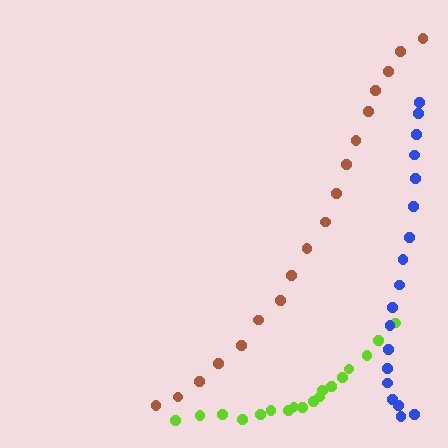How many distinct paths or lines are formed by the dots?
There are 3 distinct paths.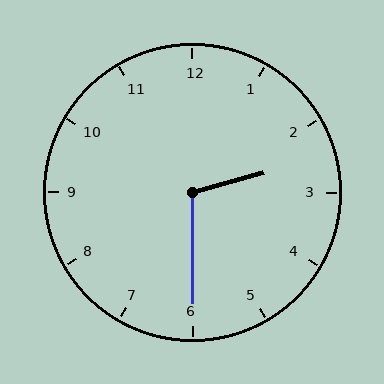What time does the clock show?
2:30.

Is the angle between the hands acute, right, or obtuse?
It is obtuse.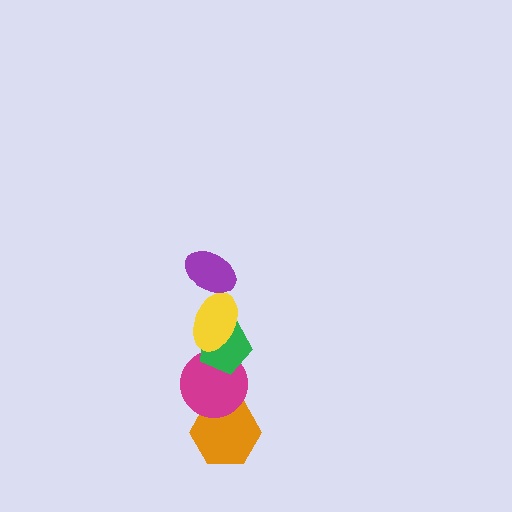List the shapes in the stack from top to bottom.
From top to bottom: the purple ellipse, the yellow ellipse, the green pentagon, the magenta circle, the orange hexagon.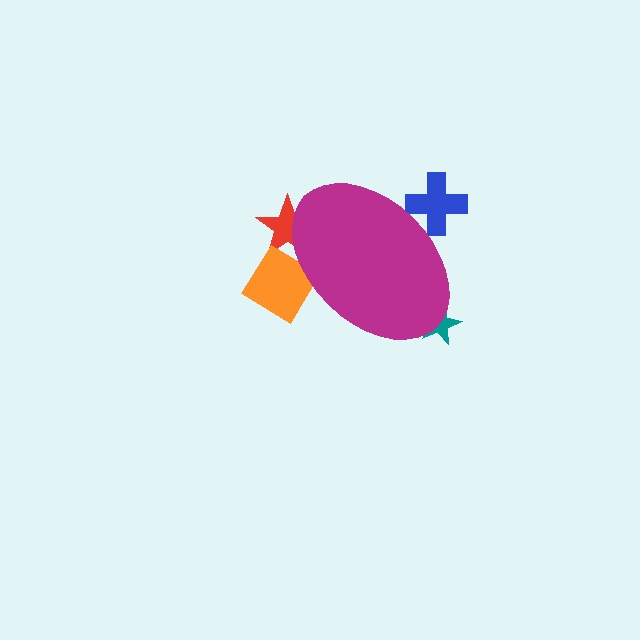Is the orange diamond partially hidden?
Yes, the orange diamond is partially hidden behind the magenta ellipse.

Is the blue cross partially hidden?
Yes, the blue cross is partially hidden behind the magenta ellipse.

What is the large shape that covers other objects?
A magenta ellipse.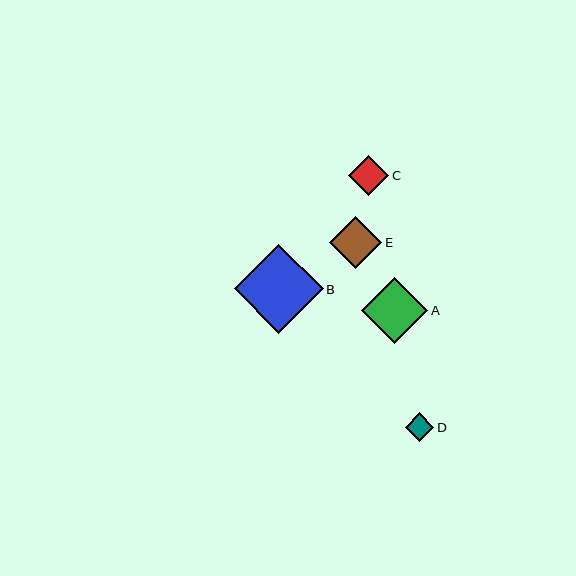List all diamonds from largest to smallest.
From largest to smallest: B, A, E, C, D.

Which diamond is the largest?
Diamond B is the largest with a size of approximately 89 pixels.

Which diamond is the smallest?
Diamond D is the smallest with a size of approximately 29 pixels.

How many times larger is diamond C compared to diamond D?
Diamond C is approximately 1.4 times the size of diamond D.